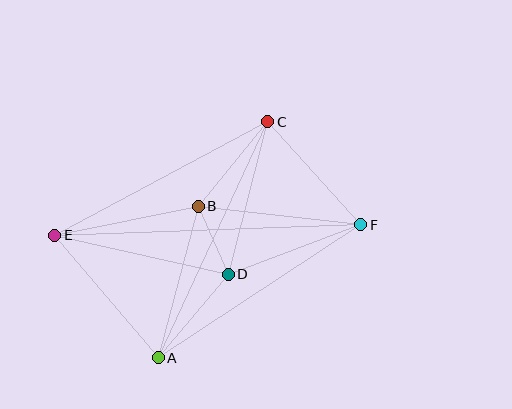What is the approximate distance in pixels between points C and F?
The distance between C and F is approximately 139 pixels.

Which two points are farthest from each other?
Points E and F are farthest from each other.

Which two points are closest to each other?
Points B and D are closest to each other.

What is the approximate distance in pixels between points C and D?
The distance between C and D is approximately 157 pixels.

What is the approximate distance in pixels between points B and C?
The distance between B and C is approximately 109 pixels.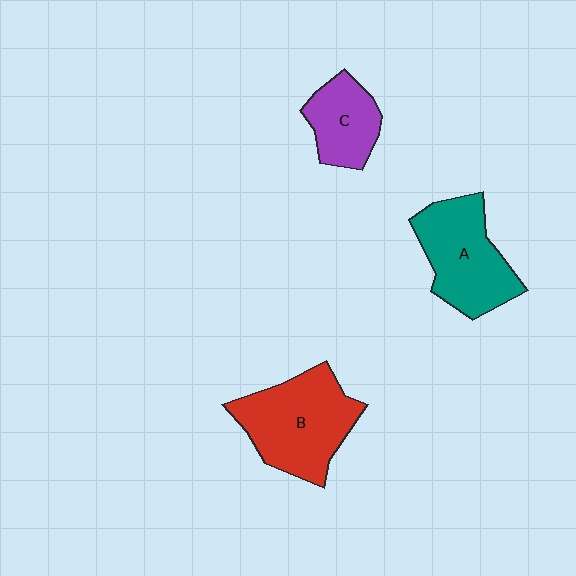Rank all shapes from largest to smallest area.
From largest to smallest: B (red), A (teal), C (purple).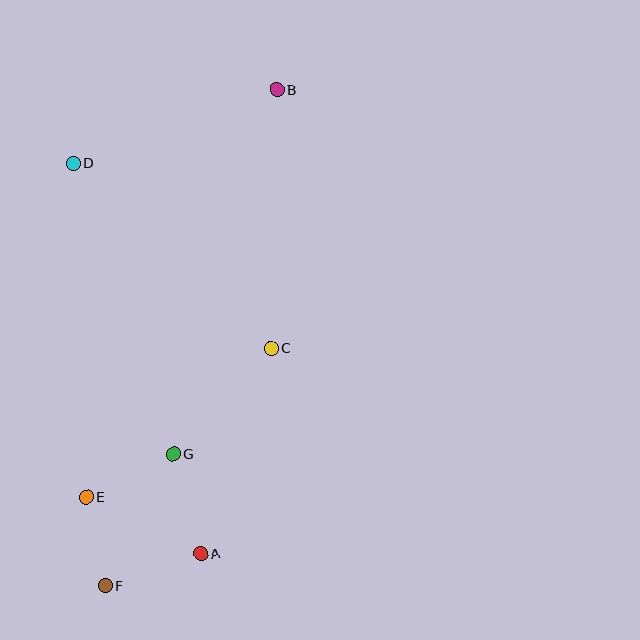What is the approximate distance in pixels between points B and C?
The distance between B and C is approximately 259 pixels.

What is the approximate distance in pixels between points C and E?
The distance between C and E is approximately 237 pixels.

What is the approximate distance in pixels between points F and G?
The distance between F and G is approximately 148 pixels.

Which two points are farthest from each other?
Points B and F are farthest from each other.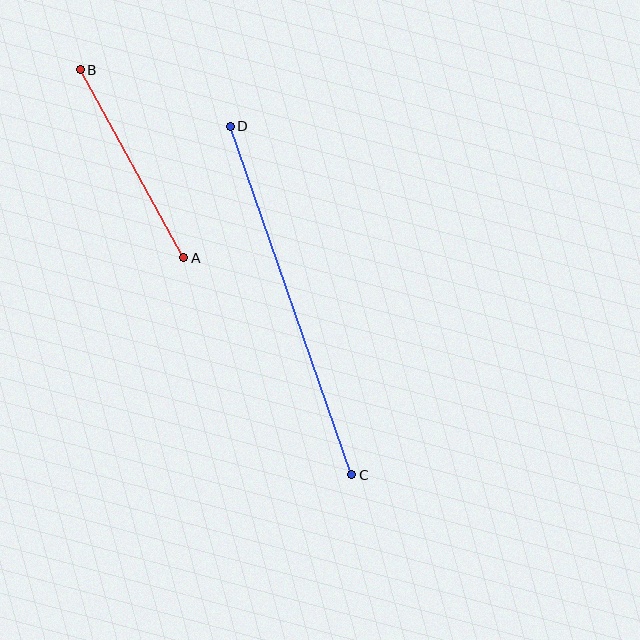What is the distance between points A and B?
The distance is approximately 214 pixels.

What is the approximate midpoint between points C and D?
The midpoint is at approximately (291, 301) pixels.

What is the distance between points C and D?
The distance is approximately 369 pixels.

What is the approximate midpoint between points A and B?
The midpoint is at approximately (132, 164) pixels.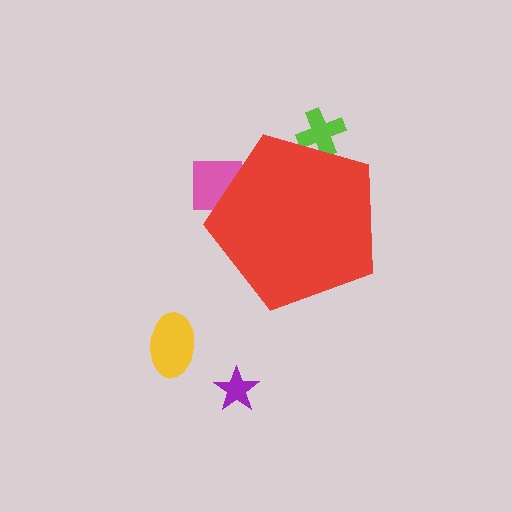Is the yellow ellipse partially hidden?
No, the yellow ellipse is fully visible.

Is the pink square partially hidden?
Yes, the pink square is partially hidden behind the red pentagon.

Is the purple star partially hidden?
No, the purple star is fully visible.